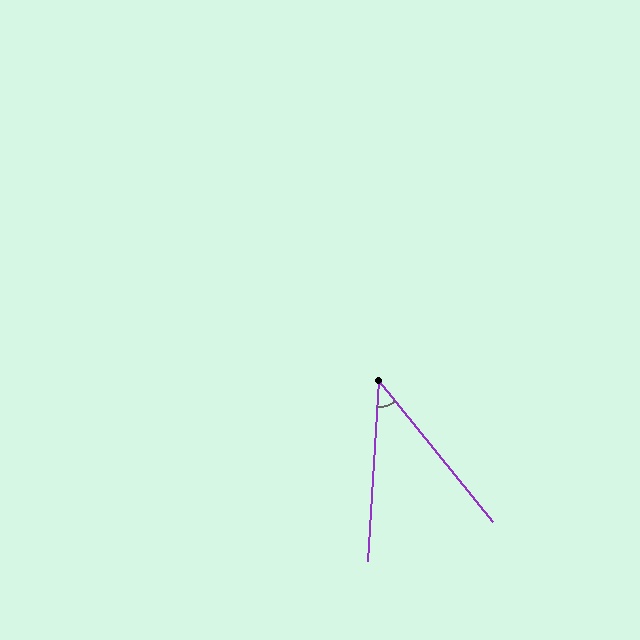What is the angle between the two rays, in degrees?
Approximately 43 degrees.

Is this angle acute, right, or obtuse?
It is acute.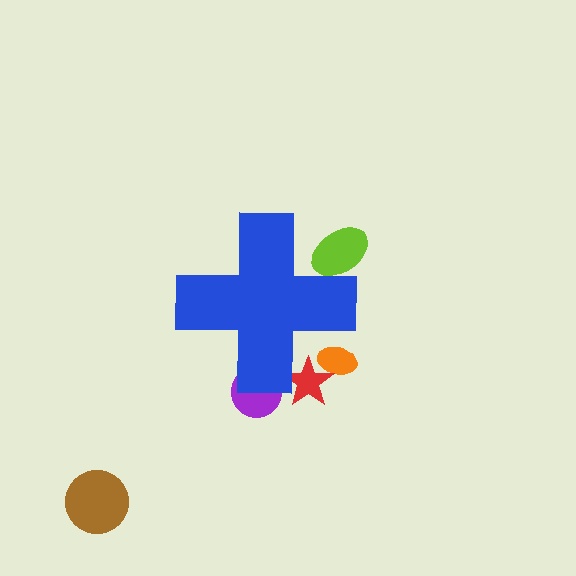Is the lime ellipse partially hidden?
Yes, the lime ellipse is partially hidden behind the blue cross.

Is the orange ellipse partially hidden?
Yes, the orange ellipse is partially hidden behind the blue cross.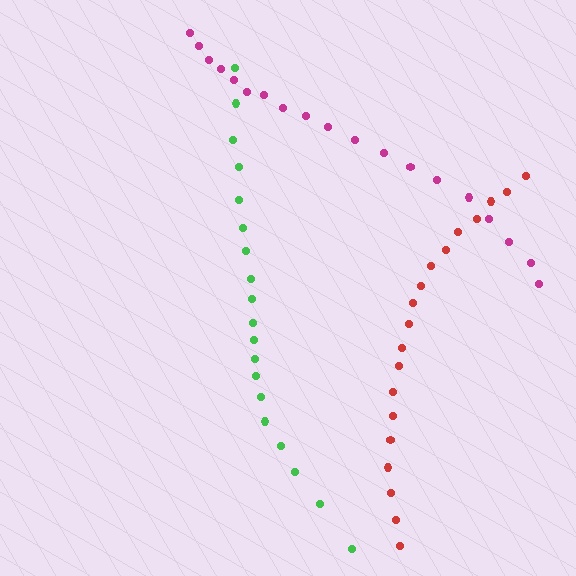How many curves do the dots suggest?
There are 3 distinct paths.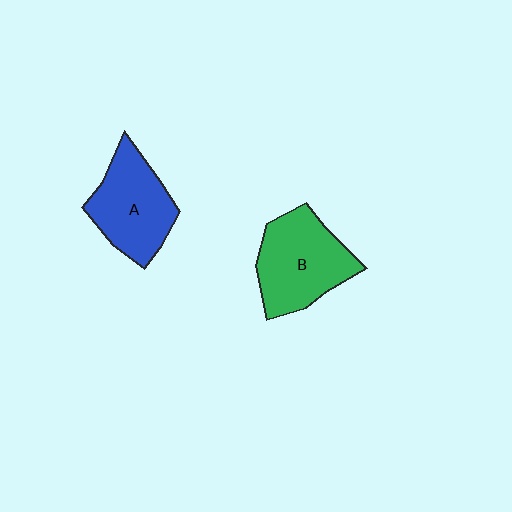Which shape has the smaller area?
Shape A (blue).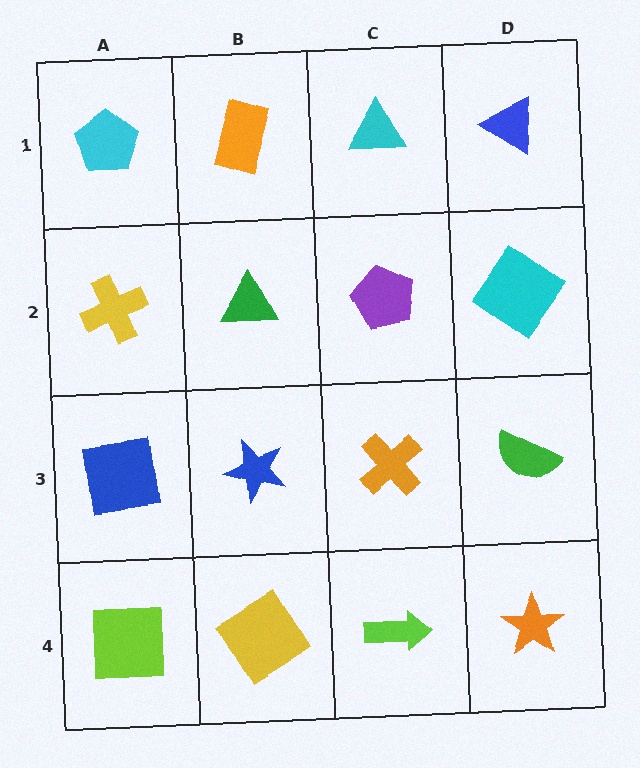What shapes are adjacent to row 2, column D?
A blue triangle (row 1, column D), a green semicircle (row 3, column D), a purple pentagon (row 2, column C).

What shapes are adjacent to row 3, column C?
A purple pentagon (row 2, column C), a lime arrow (row 4, column C), a blue star (row 3, column B), a green semicircle (row 3, column D).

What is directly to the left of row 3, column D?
An orange cross.